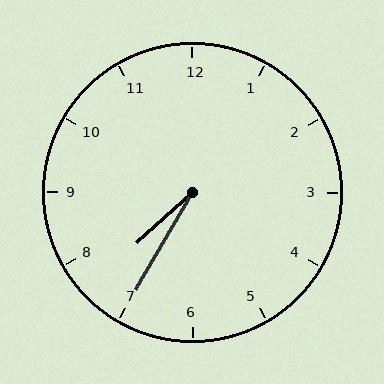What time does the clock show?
7:35.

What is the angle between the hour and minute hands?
Approximately 18 degrees.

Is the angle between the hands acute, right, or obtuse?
It is acute.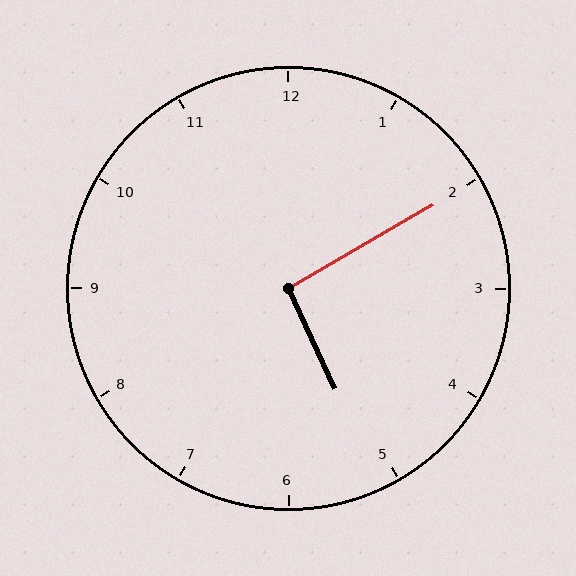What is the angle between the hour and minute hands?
Approximately 95 degrees.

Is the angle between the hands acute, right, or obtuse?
It is right.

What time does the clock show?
5:10.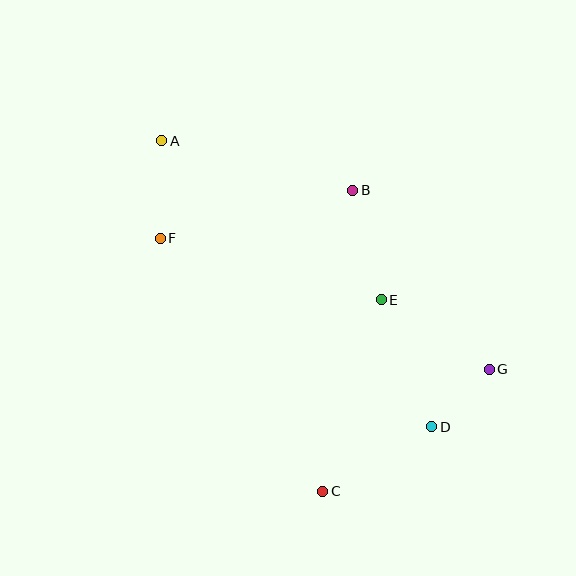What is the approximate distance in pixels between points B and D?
The distance between B and D is approximately 249 pixels.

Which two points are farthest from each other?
Points A and G are farthest from each other.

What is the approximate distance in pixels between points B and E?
The distance between B and E is approximately 113 pixels.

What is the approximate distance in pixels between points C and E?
The distance between C and E is approximately 200 pixels.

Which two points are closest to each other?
Points D and G are closest to each other.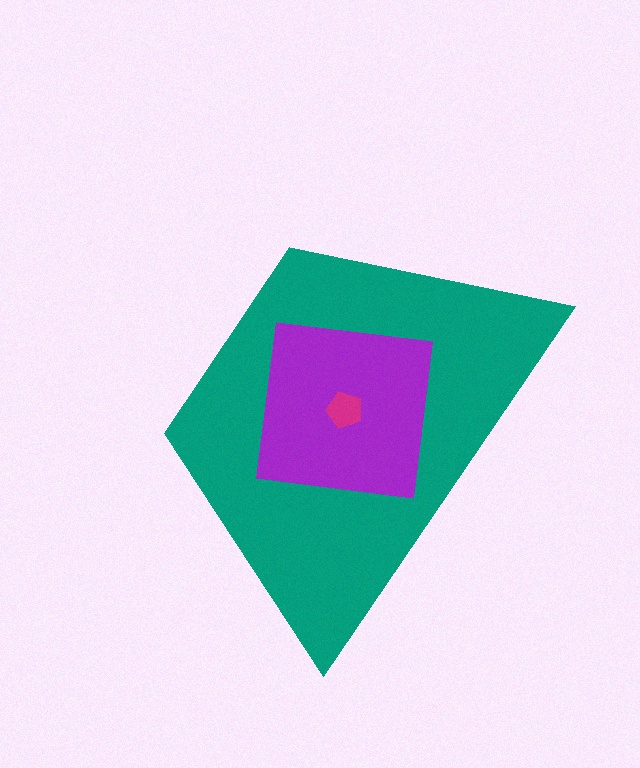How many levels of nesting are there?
3.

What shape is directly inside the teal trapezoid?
The purple square.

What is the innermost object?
The magenta pentagon.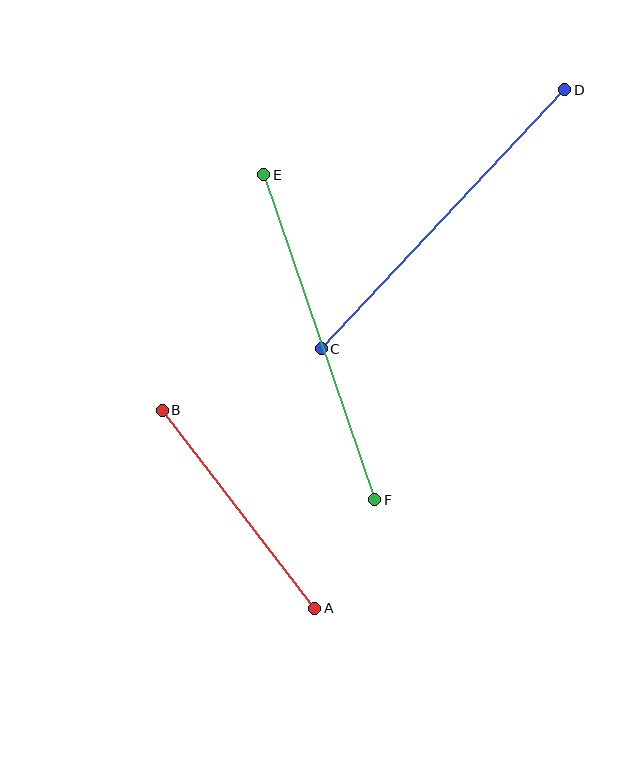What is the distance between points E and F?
The distance is approximately 344 pixels.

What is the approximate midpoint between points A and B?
The midpoint is at approximately (239, 509) pixels.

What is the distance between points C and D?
The distance is approximately 356 pixels.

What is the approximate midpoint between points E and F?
The midpoint is at approximately (319, 337) pixels.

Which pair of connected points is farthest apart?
Points C and D are farthest apart.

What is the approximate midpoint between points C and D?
The midpoint is at approximately (443, 219) pixels.